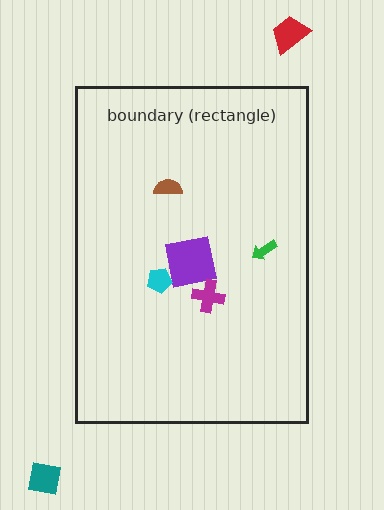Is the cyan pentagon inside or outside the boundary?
Inside.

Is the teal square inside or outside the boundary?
Outside.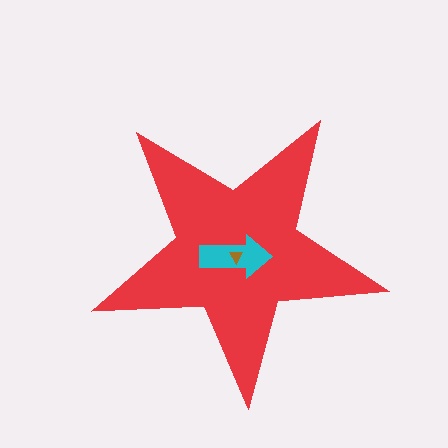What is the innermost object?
The brown triangle.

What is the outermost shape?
The red star.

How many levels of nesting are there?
3.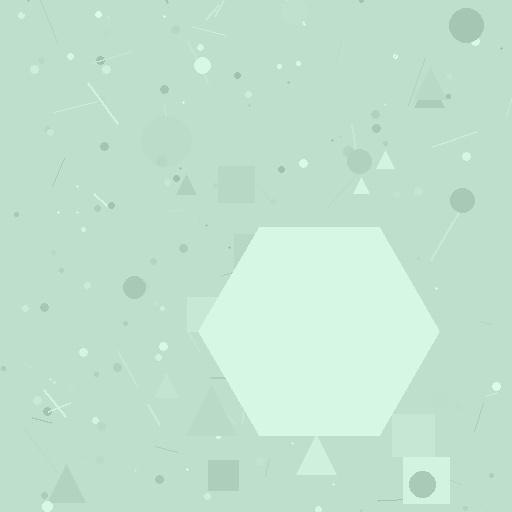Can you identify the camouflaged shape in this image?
The camouflaged shape is a hexagon.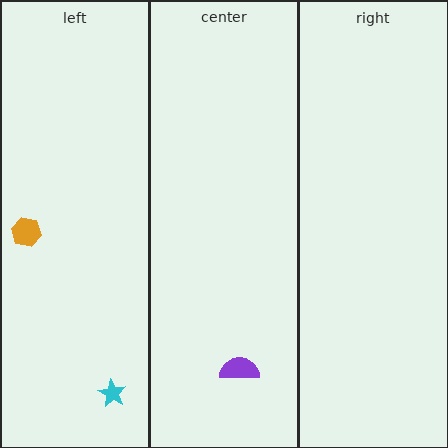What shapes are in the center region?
The purple semicircle.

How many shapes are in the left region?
2.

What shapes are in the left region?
The orange hexagon, the cyan star.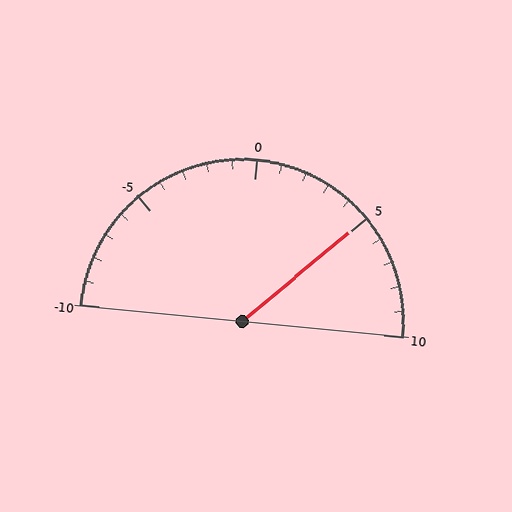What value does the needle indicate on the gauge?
The needle indicates approximately 5.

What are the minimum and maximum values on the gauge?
The gauge ranges from -10 to 10.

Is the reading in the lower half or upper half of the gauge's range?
The reading is in the upper half of the range (-10 to 10).